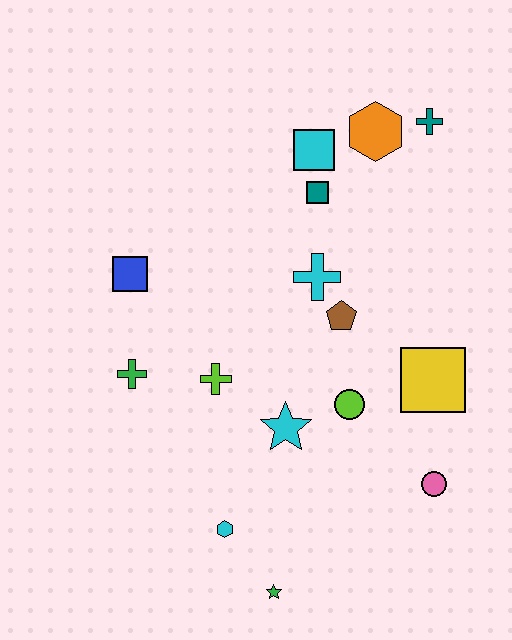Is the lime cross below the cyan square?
Yes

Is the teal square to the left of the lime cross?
No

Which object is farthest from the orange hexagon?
The green star is farthest from the orange hexagon.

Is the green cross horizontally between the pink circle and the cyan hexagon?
No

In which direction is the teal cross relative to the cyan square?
The teal cross is to the right of the cyan square.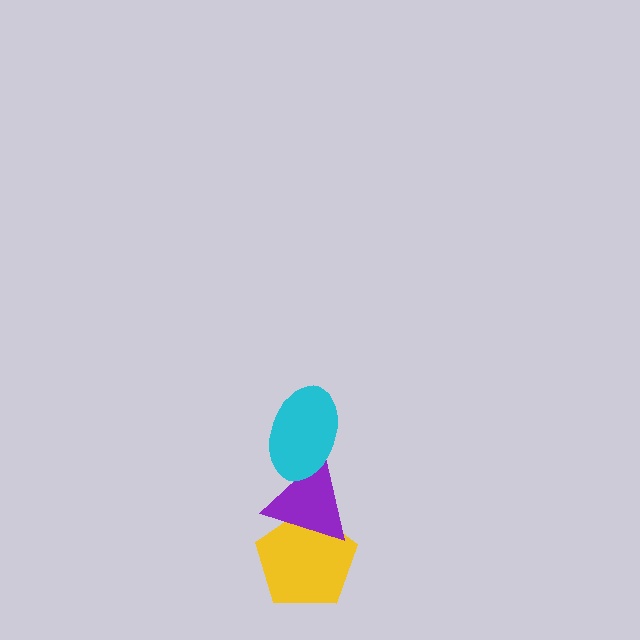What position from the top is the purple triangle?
The purple triangle is 2nd from the top.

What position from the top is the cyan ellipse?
The cyan ellipse is 1st from the top.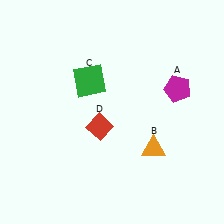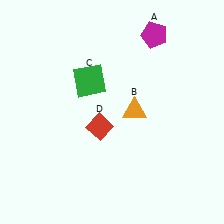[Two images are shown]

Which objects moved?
The objects that moved are: the magenta pentagon (A), the orange triangle (B).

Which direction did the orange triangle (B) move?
The orange triangle (B) moved up.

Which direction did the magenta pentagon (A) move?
The magenta pentagon (A) moved up.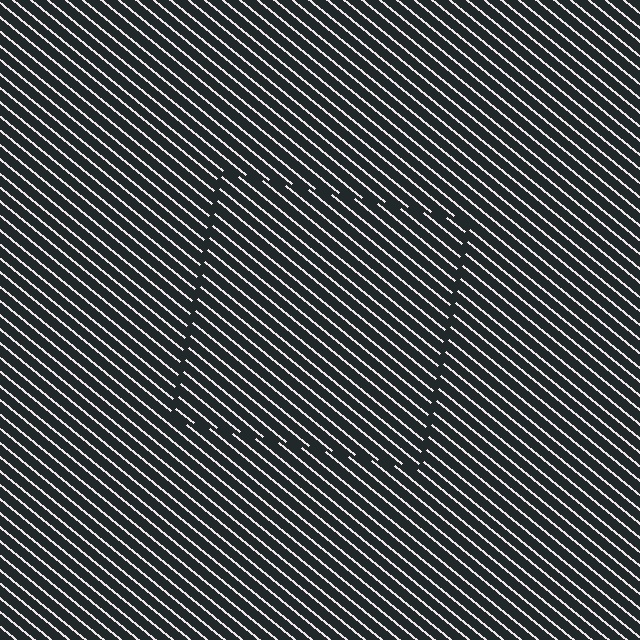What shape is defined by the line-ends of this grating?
An illusory square. The interior of the shape contains the same grating, shifted by half a period — the contour is defined by the phase discontinuity where line-ends from the inner and outer gratings abut.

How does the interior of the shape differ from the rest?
The interior of the shape contains the same grating, shifted by half a period — the contour is defined by the phase discontinuity where line-ends from the inner and outer gratings abut.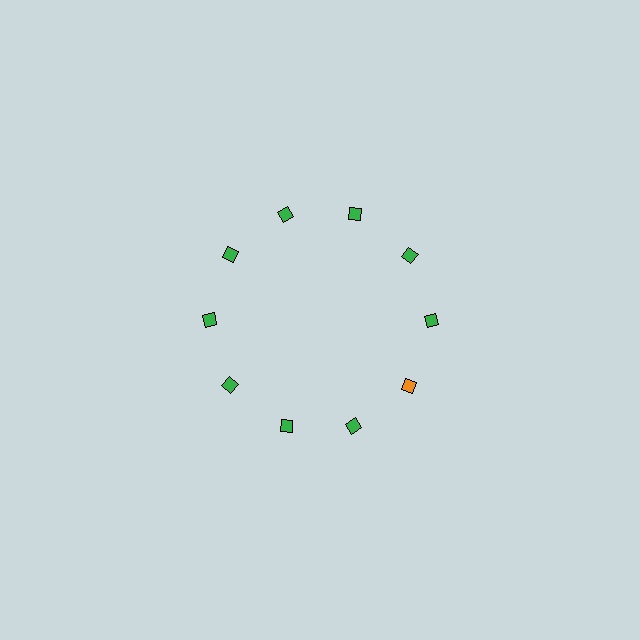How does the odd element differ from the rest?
It has a different color: orange instead of green.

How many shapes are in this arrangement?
There are 10 shapes arranged in a ring pattern.